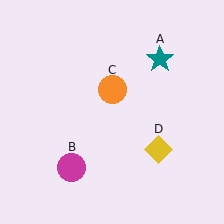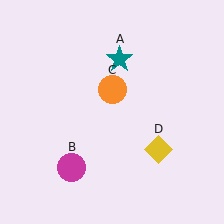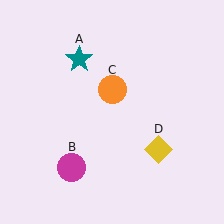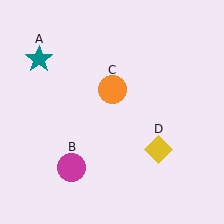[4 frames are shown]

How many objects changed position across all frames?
1 object changed position: teal star (object A).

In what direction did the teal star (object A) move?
The teal star (object A) moved left.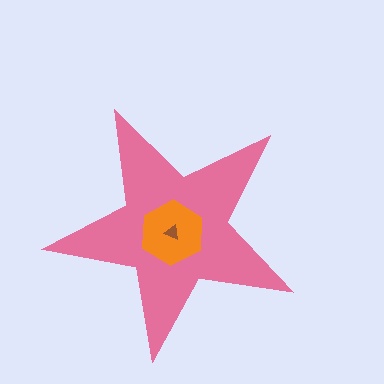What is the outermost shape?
The pink star.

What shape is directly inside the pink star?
The orange hexagon.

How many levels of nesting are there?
3.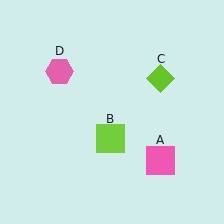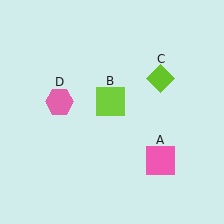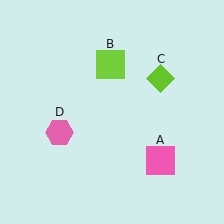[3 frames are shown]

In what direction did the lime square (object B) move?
The lime square (object B) moved up.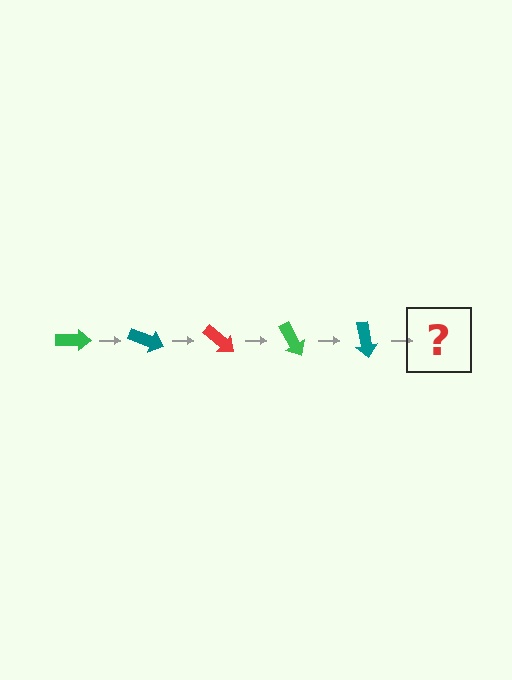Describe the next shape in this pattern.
It should be a red arrow, rotated 100 degrees from the start.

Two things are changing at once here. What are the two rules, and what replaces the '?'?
The two rules are that it rotates 20 degrees each step and the color cycles through green, teal, and red. The '?' should be a red arrow, rotated 100 degrees from the start.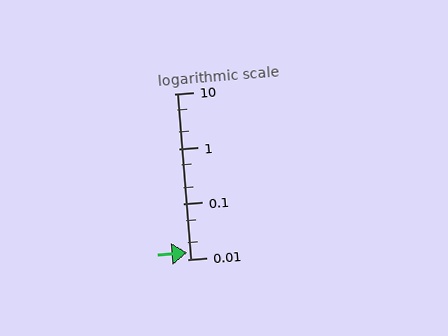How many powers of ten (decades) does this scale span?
The scale spans 3 decades, from 0.01 to 10.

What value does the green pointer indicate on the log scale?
The pointer indicates approximately 0.013.